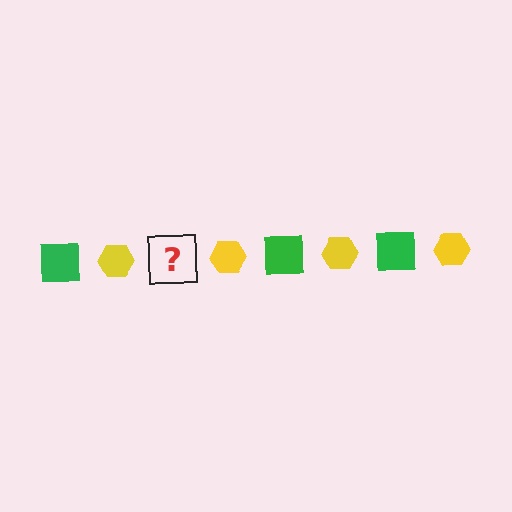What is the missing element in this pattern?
The missing element is a green square.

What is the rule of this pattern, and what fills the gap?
The rule is that the pattern alternates between green square and yellow hexagon. The gap should be filled with a green square.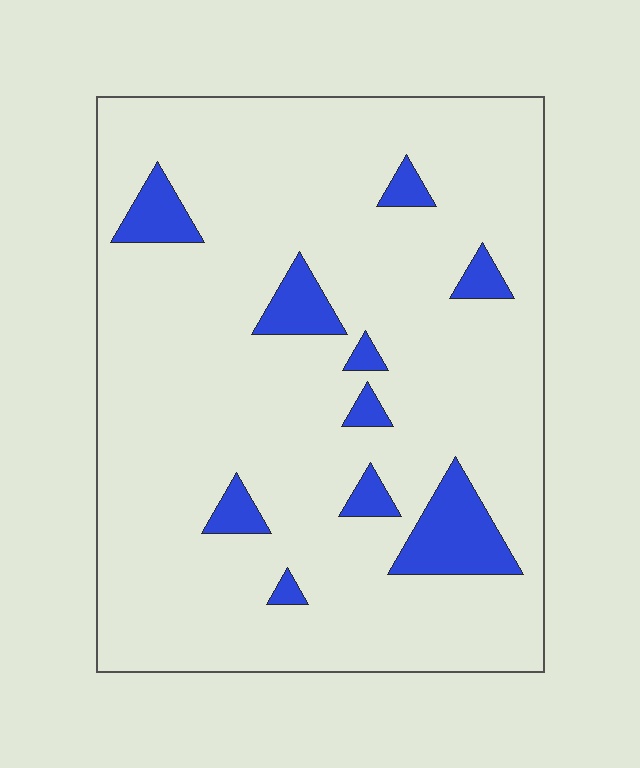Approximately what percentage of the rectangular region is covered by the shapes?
Approximately 10%.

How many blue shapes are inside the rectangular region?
10.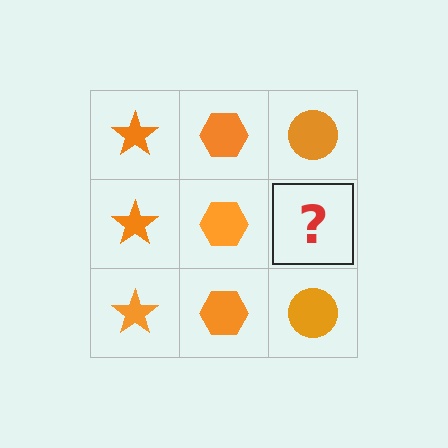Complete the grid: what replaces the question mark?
The question mark should be replaced with an orange circle.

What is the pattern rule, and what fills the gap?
The rule is that each column has a consistent shape. The gap should be filled with an orange circle.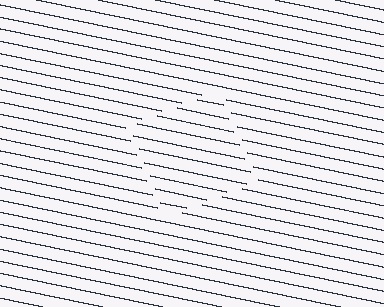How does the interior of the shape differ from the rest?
The interior of the shape contains the same grating, shifted by half a period — the contour is defined by the phase discontinuity where line-ends from the inner and outer gratings abut.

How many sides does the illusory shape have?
4 sides — the line-ends trace a square.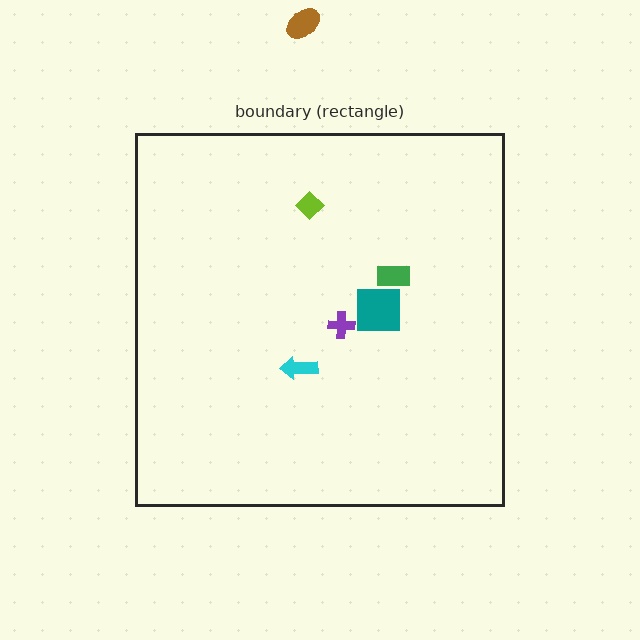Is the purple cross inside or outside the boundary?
Inside.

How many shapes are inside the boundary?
5 inside, 1 outside.